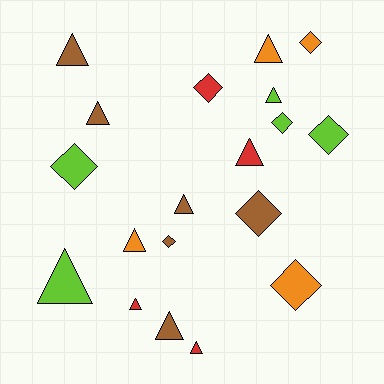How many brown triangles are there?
There are 4 brown triangles.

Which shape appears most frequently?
Triangle, with 11 objects.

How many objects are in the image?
There are 19 objects.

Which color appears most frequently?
Brown, with 6 objects.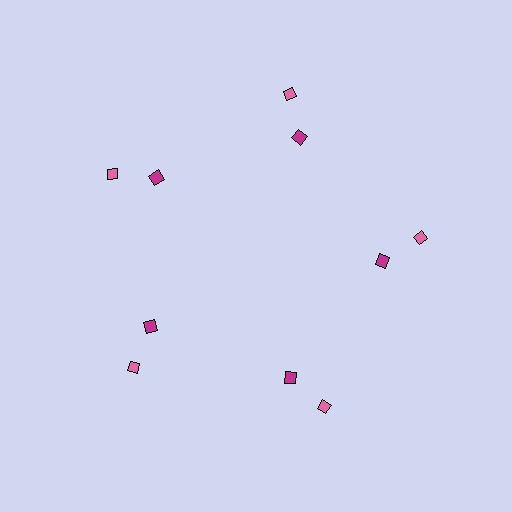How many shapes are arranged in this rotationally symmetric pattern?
There are 10 shapes, arranged in 5 groups of 2.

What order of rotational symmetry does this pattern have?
This pattern has 5-fold rotational symmetry.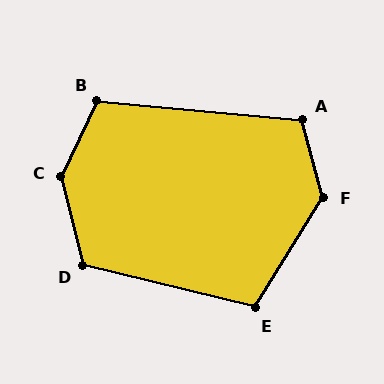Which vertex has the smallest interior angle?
E, at approximately 108 degrees.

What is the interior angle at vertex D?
Approximately 117 degrees (obtuse).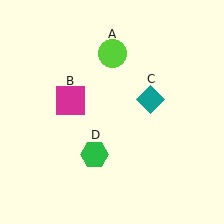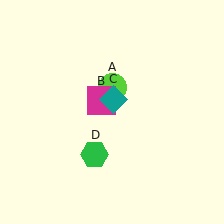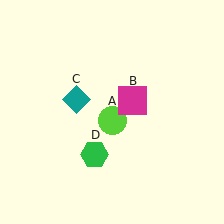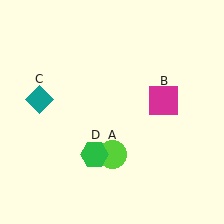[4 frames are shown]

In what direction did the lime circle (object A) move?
The lime circle (object A) moved down.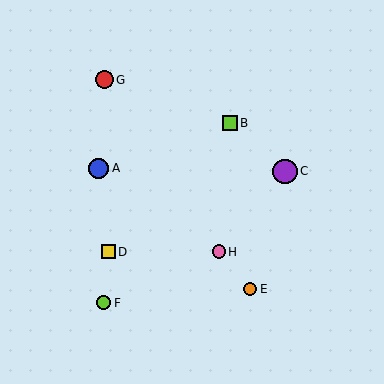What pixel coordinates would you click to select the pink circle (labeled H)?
Click at (219, 252) to select the pink circle H.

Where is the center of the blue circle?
The center of the blue circle is at (99, 168).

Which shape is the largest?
The purple circle (labeled C) is the largest.